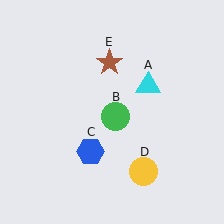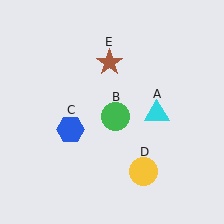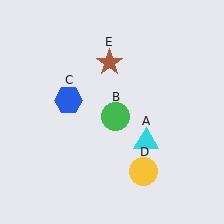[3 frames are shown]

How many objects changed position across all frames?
2 objects changed position: cyan triangle (object A), blue hexagon (object C).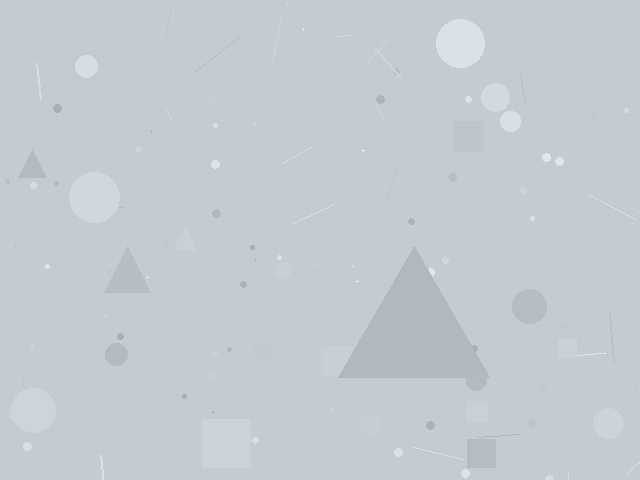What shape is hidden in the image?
A triangle is hidden in the image.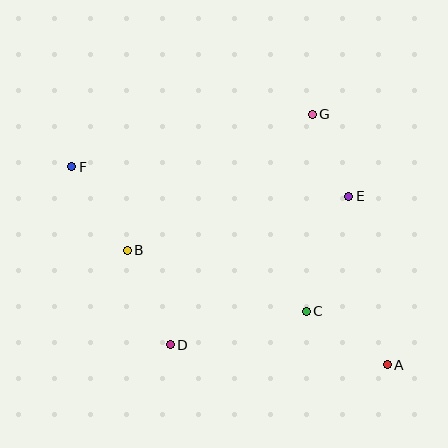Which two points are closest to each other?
Points E and G are closest to each other.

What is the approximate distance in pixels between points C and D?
The distance between C and D is approximately 140 pixels.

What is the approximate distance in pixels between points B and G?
The distance between B and G is approximately 230 pixels.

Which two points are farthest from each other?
Points A and F are farthest from each other.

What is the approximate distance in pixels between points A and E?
The distance between A and E is approximately 173 pixels.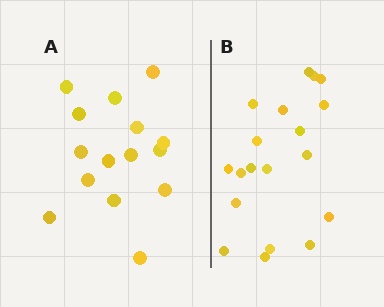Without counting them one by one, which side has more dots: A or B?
Region B (the right region) has more dots.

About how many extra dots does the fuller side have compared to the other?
Region B has about 4 more dots than region A.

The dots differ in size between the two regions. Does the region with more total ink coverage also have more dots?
No. Region A has more total ink coverage because its dots are larger, but region B actually contains more individual dots. Total area can be misleading — the number of items is what matters here.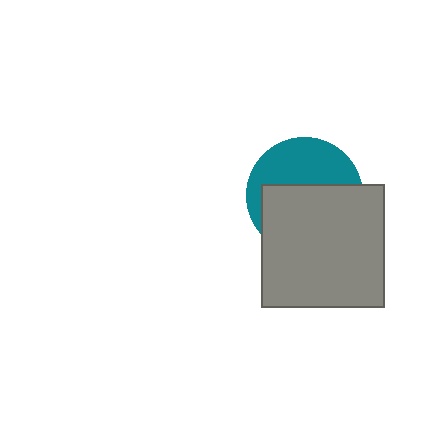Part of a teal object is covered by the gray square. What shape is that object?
It is a circle.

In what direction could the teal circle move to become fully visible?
The teal circle could move up. That would shift it out from behind the gray square entirely.